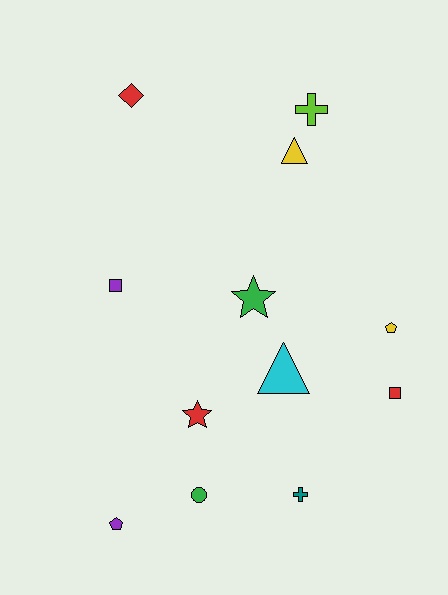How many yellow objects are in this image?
There are 2 yellow objects.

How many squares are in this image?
There are 2 squares.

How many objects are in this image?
There are 12 objects.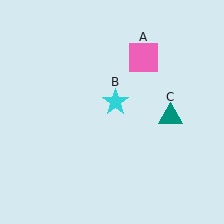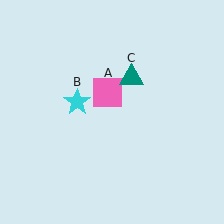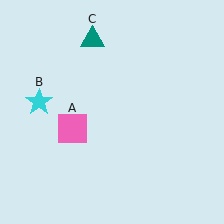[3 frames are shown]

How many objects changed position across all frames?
3 objects changed position: pink square (object A), cyan star (object B), teal triangle (object C).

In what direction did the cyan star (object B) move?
The cyan star (object B) moved left.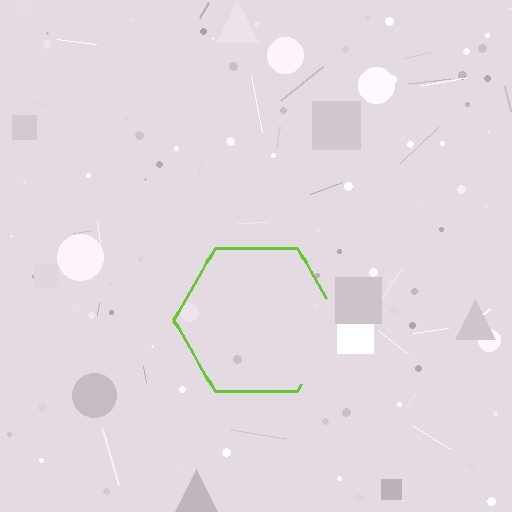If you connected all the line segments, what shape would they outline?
They would outline a hexagon.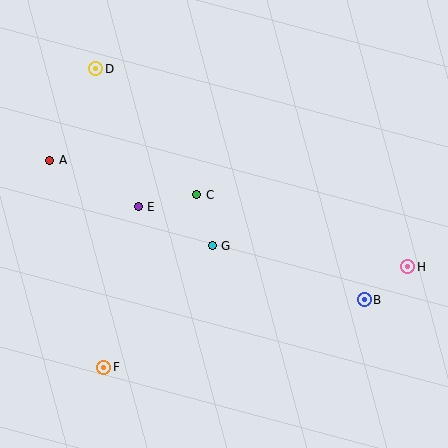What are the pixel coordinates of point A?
Point A is at (50, 160).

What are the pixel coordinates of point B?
Point B is at (364, 300).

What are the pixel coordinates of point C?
Point C is at (197, 195).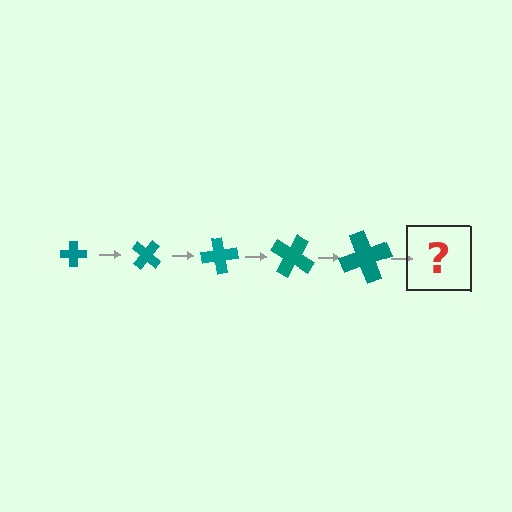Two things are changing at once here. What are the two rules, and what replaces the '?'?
The two rules are that the cross grows larger each step and it rotates 40 degrees each step. The '?' should be a cross, larger than the previous one and rotated 200 degrees from the start.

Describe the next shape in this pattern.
It should be a cross, larger than the previous one and rotated 200 degrees from the start.